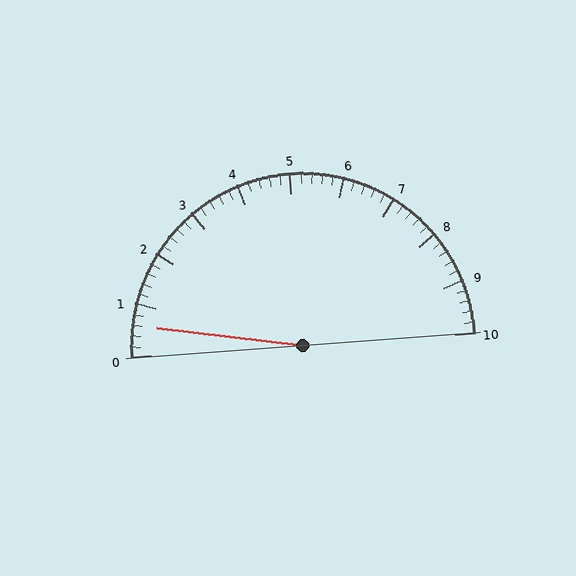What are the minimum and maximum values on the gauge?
The gauge ranges from 0 to 10.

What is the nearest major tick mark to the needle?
The nearest major tick mark is 1.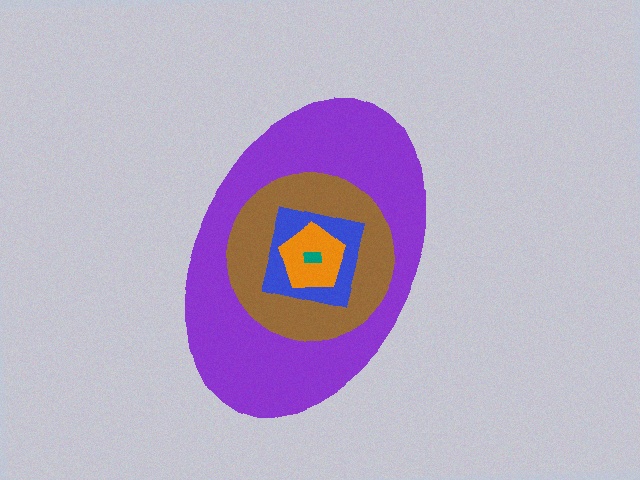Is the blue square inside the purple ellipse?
Yes.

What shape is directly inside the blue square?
The orange pentagon.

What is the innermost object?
The teal rectangle.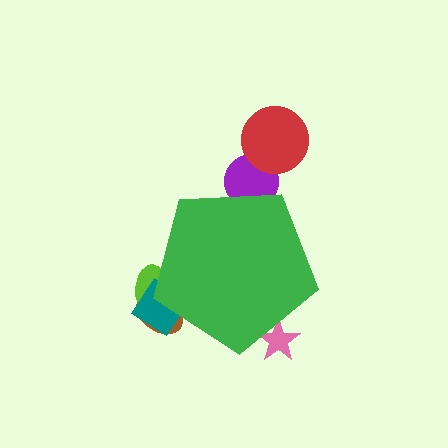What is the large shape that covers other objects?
A green pentagon.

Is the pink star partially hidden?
Yes, the pink star is partially hidden behind the green pentagon.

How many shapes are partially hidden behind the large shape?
5 shapes are partially hidden.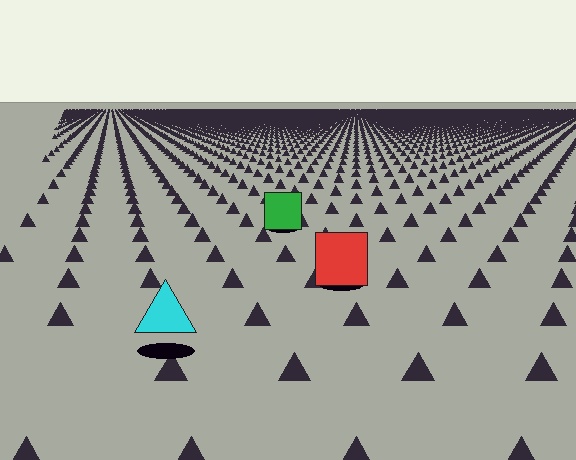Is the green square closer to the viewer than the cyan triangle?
No. The cyan triangle is closer — you can tell from the texture gradient: the ground texture is coarser near it.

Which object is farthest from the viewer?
The green square is farthest from the viewer. It appears smaller and the ground texture around it is denser.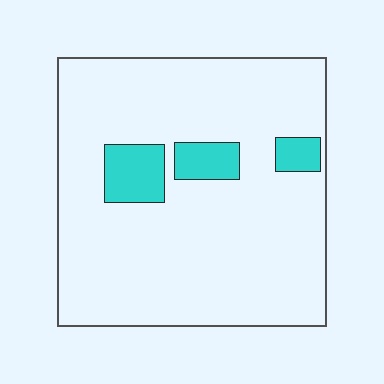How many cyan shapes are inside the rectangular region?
3.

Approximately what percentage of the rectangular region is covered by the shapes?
Approximately 10%.